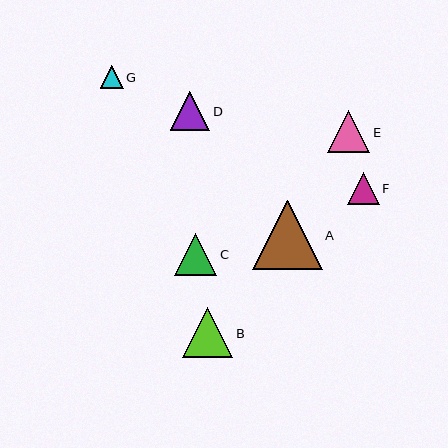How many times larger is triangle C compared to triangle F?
Triangle C is approximately 1.3 times the size of triangle F.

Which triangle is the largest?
Triangle A is the largest with a size of approximately 69 pixels.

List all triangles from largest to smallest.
From largest to smallest: A, B, C, E, D, F, G.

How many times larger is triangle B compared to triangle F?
Triangle B is approximately 1.6 times the size of triangle F.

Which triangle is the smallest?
Triangle G is the smallest with a size of approximately 23 pixels.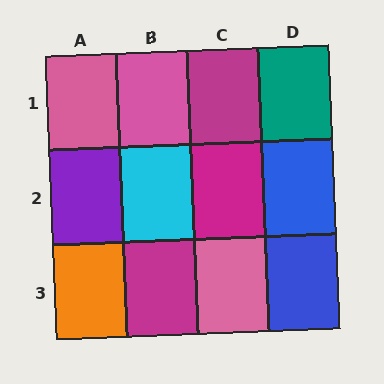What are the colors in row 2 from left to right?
Purple, cyan, magenta, blue.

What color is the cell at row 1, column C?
Magenta.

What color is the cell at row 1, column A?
Pink.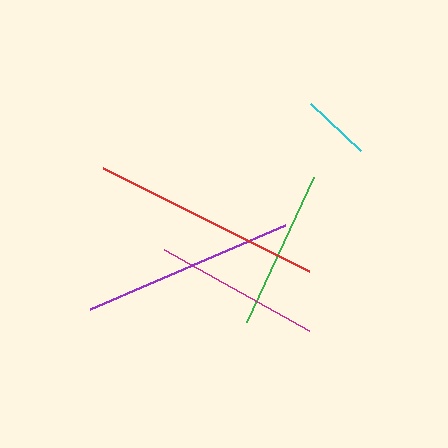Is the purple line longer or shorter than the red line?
The red line is longer than the purple line.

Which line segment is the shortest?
The cyan line is the shortest at approximately 69 pixels.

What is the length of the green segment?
The green segment is approximately 160 pixels long.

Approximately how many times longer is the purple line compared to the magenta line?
The purple line is approximately 1.3 times the length of the magenta line.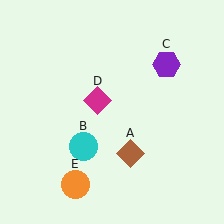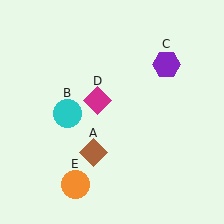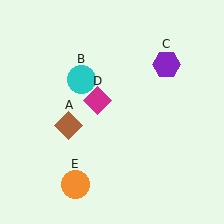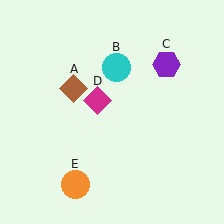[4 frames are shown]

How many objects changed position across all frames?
2 objects changed position: brown diamond (object A), cyan circle (object B).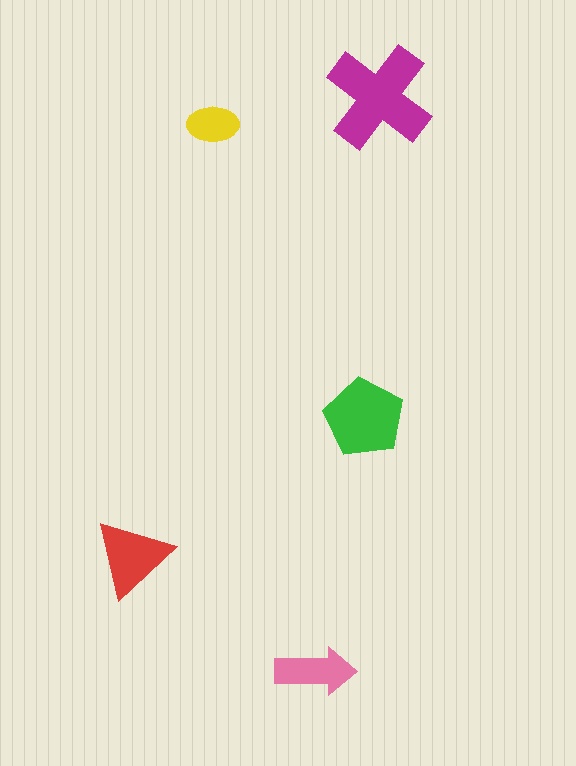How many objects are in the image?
There are 5 objects in the image.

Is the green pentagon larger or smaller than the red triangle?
Larger.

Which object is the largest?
The magenta cross.